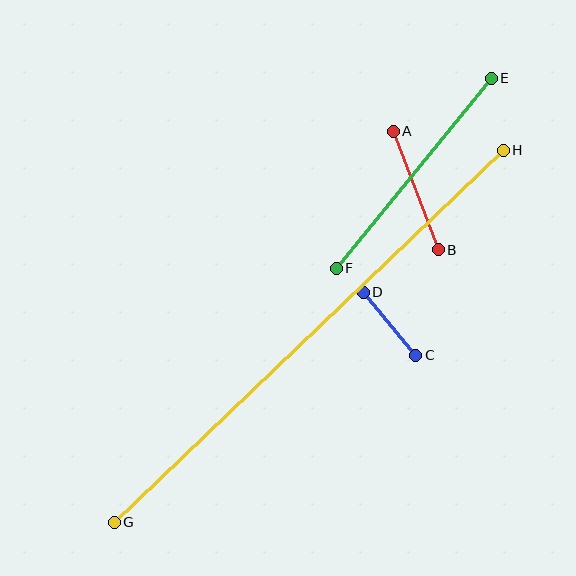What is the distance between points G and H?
The distance is approximately 538 pixels.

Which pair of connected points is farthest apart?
Points G and H are farthest apart.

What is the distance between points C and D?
The distance is approximately 82 pixels.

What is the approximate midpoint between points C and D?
The midpoint is at approximately (389, 324) pixels.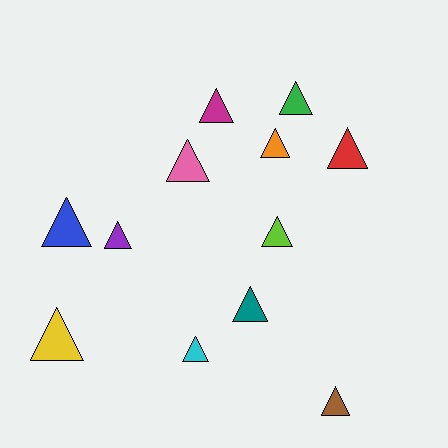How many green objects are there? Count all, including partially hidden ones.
There is 1 green object.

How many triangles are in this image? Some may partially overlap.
There are 12 triangles.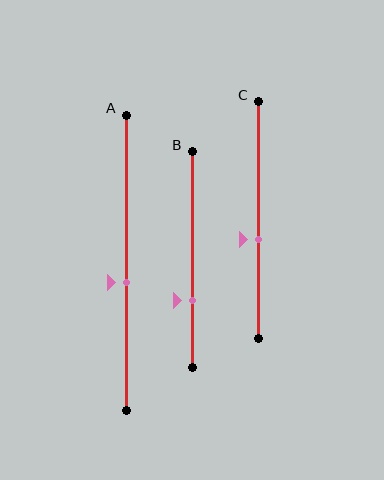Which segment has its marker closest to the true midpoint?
Segment A has its marker closest to the true midpoint.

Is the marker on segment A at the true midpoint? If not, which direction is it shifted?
No, the marker on segment A is shifted downward by about 7% of the segment length.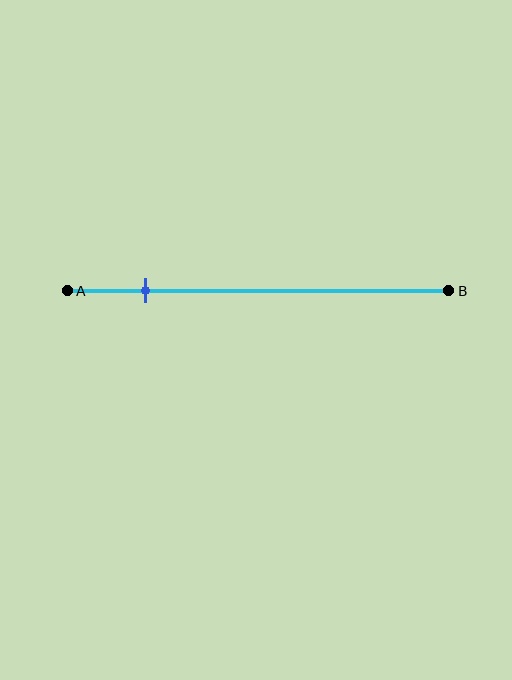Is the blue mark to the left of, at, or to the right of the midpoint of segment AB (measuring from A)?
The blue mark is to the left of the midpoint of segment AB.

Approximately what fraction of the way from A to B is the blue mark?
The blue mark is approximately 20% of the way from A to B.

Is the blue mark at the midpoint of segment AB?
No, the mark is at about 20% from A, not at the 50% midpoint.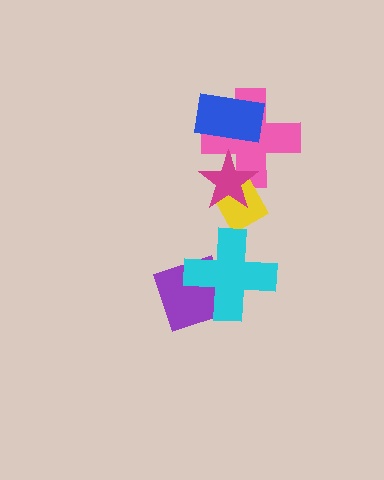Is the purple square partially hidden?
Yes, it is partially covered by another shape.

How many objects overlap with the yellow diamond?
2 objects overlap with the yellow diamond.